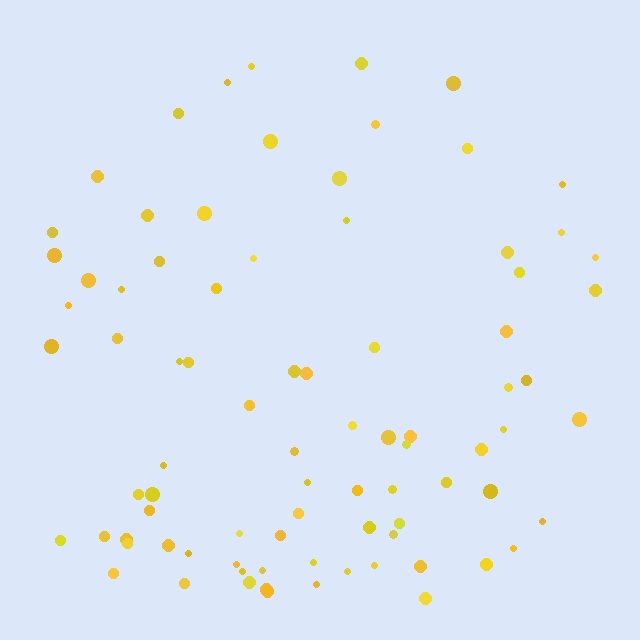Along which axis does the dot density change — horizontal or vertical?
Vertical.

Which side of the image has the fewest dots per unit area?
The top.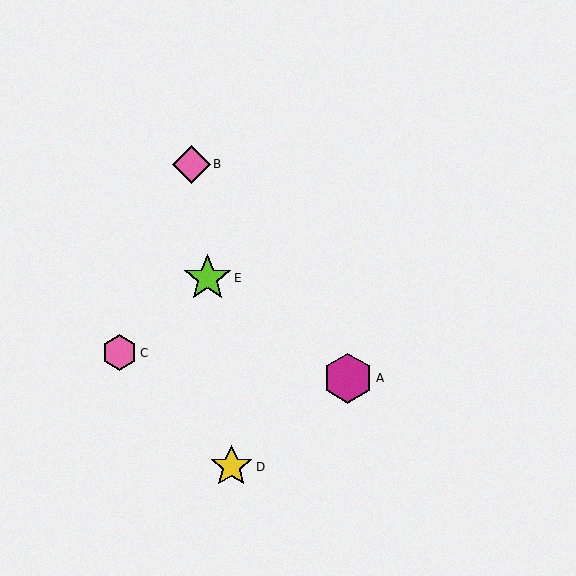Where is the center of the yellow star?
The center of the yellow star is at (231, 467).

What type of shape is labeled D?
Shape D is a yellow star.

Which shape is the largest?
The magenta hexagon (labeled A) is the largest.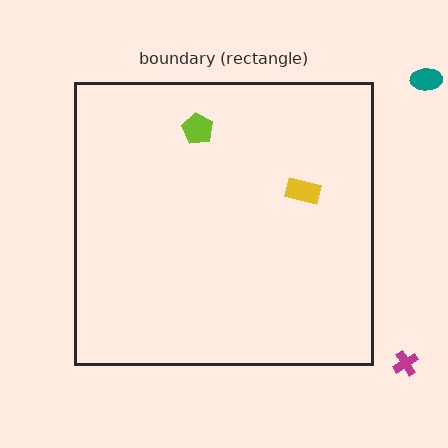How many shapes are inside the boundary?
2 inside, 2 outside.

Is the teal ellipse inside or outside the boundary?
Outside.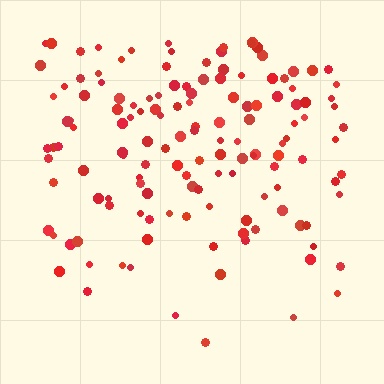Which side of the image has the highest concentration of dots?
The top.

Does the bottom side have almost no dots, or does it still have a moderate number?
Still a moderate number, just noticeably fewer than the top.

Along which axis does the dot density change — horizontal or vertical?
Vertical.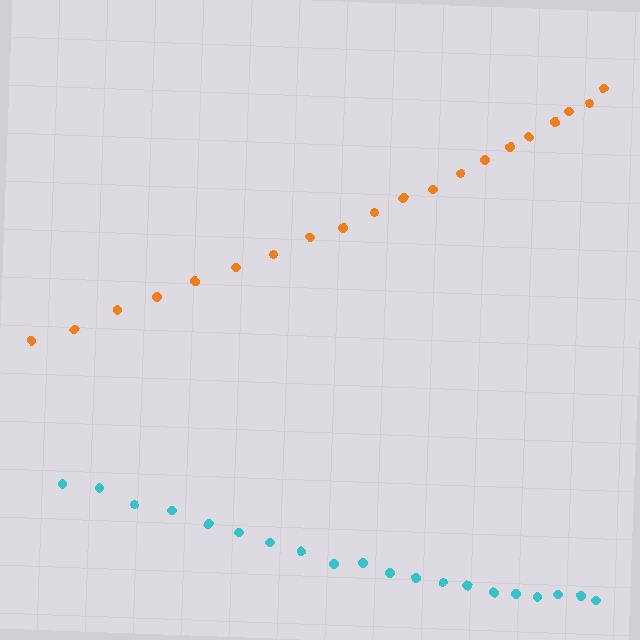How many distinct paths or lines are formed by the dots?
There are 2 distinct paths.